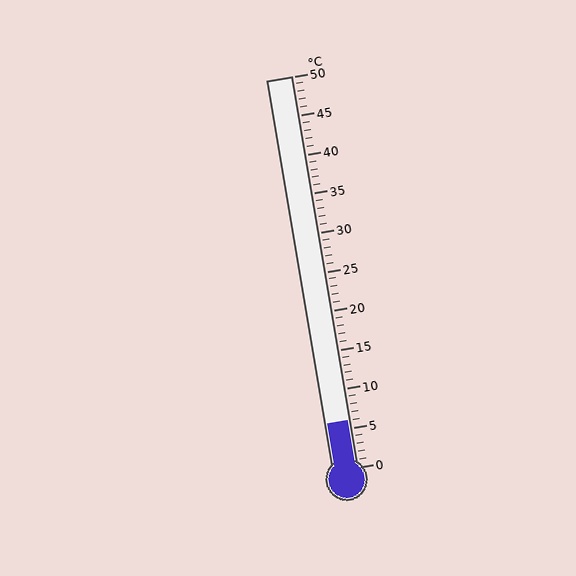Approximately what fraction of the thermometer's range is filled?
The thermometer is filled to approximately 10% of its range.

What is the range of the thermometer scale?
The thermometer scale ranges from 0°C to 50°C.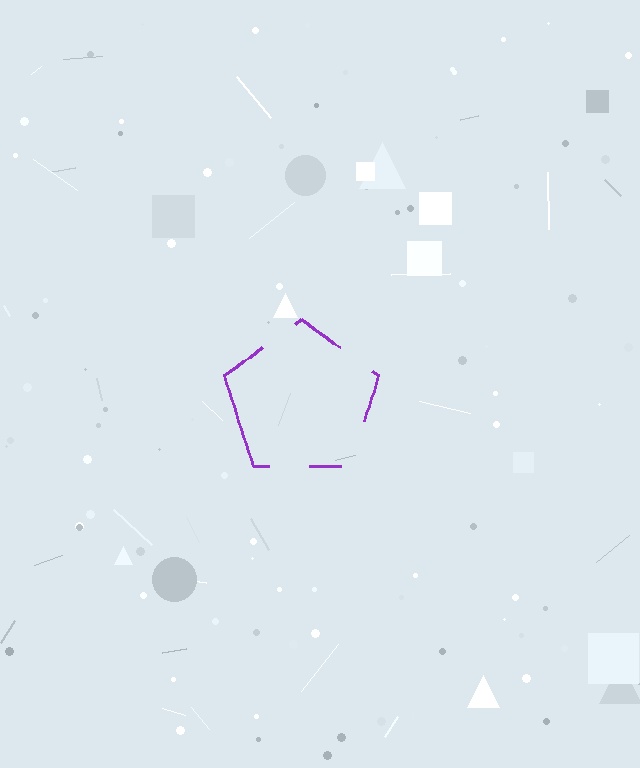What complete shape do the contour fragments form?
The contour fragments form a pentagon.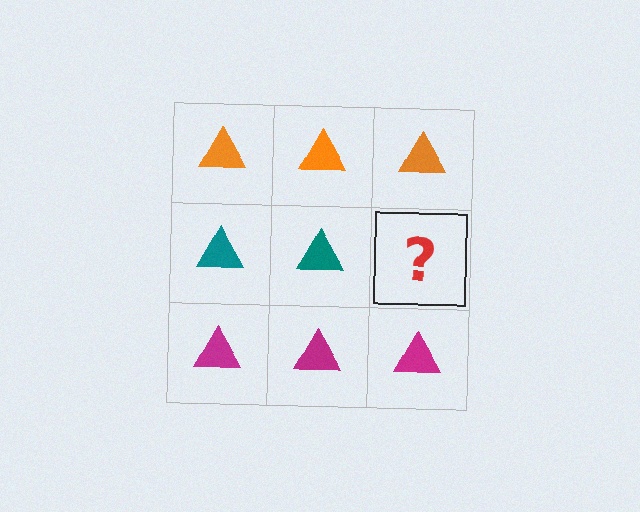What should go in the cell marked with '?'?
The missing cell should contain a teal triangle.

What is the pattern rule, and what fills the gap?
The rule is that each row has a consistent color. The gap should be filled with a teal triangle.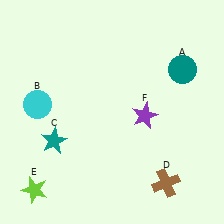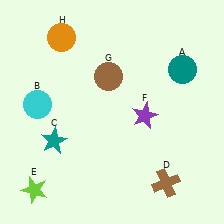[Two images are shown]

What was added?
A brown circle (G), an orange circle (H) were added in Image 2.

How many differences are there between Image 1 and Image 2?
There are 2 differences between the two images.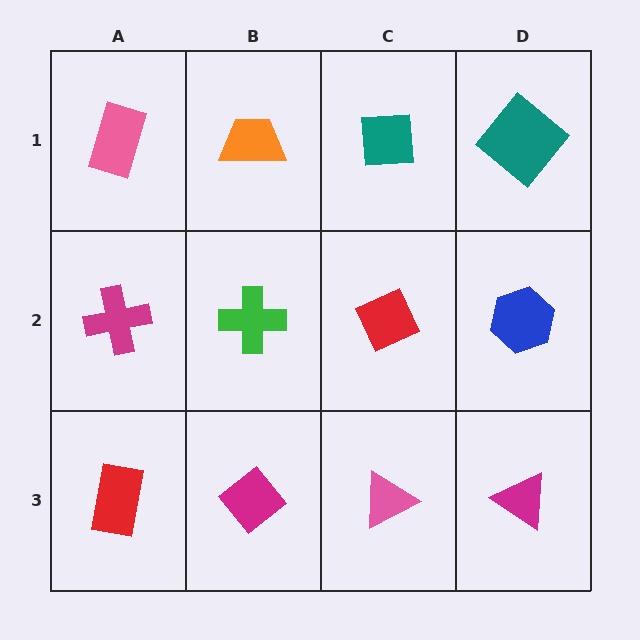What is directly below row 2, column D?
A magenta triangle.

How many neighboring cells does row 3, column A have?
2.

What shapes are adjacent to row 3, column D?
A blue hexagon (row 2, column D), a pink triangle (row 3, column C).